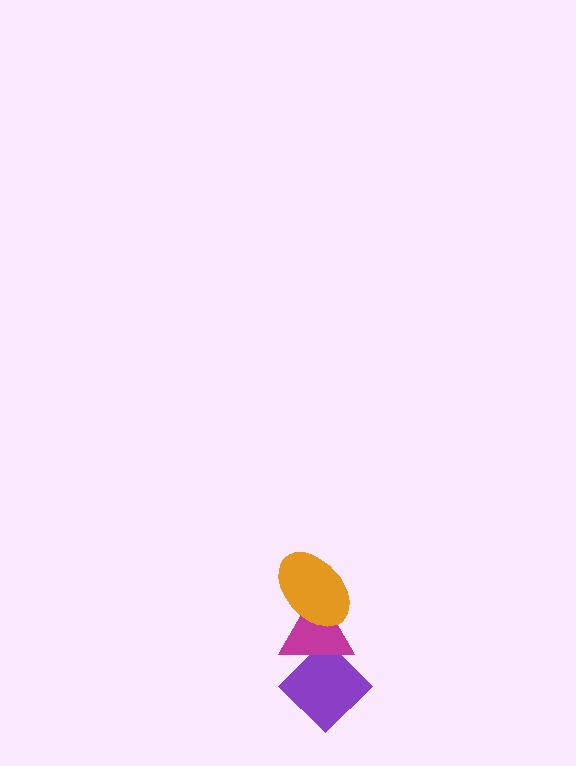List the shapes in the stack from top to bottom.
From top to bottom: the orange ellipse, the magenta triangle, the purple diamond.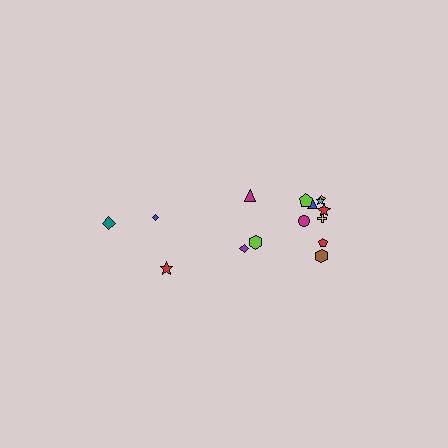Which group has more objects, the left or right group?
The right group.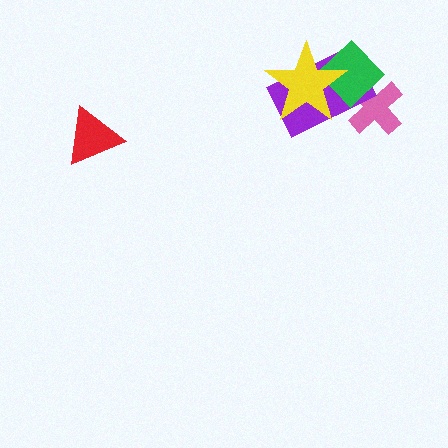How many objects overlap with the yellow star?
2 objects overlap with the yellow star.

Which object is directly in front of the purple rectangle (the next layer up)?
The green diamond is directly in front of the purple rectangle.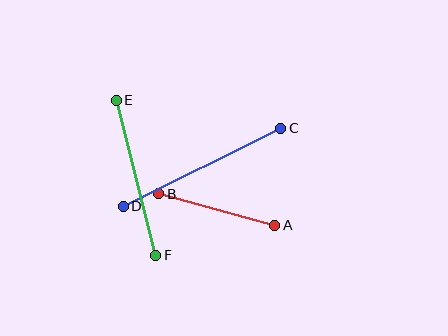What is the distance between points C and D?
The distance is approximately 176 pixels.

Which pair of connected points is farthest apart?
Points C and D are farthest apart.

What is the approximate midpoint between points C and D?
The midpoint is at approximately (202, 167) pixels.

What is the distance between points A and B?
The distance is approximately 120 pixels.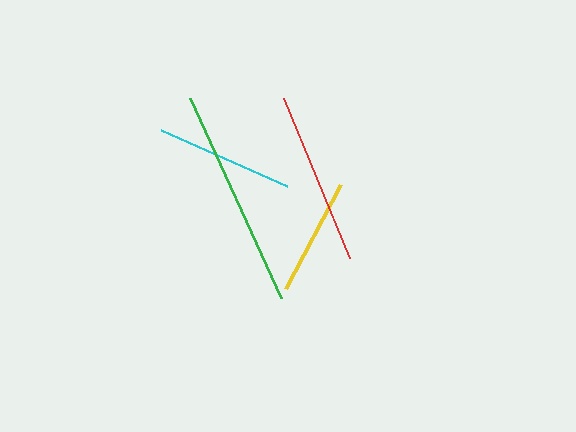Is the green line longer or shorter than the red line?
The green line is longer than the red line.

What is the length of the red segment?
The red segment is approximately 173 pixels long.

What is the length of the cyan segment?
The cyan segment is approximately 138 pixels long.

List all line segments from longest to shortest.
From longest to shortest: green, red, cyan, yellow.